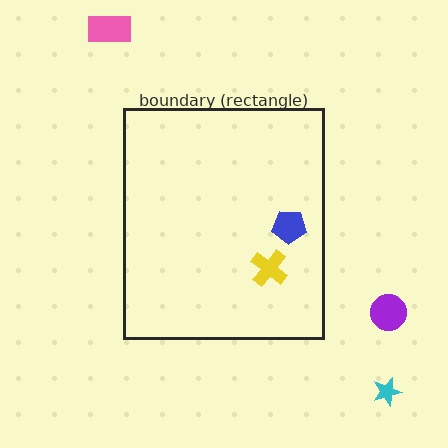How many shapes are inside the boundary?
2 inside, 3 outside.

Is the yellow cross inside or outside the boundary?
Inside.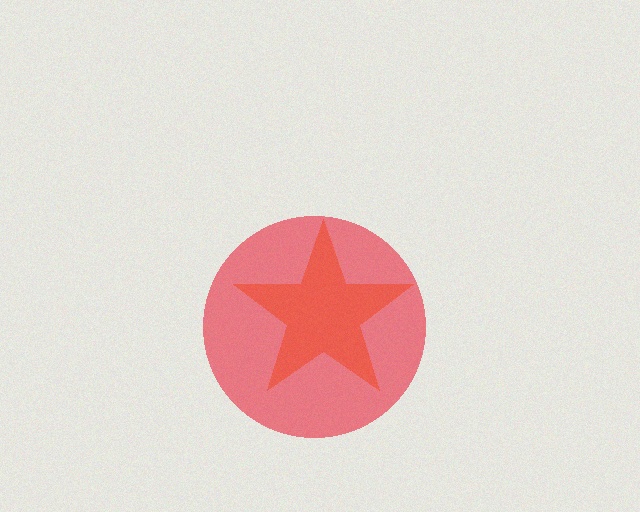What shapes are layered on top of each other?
The layered shapes are: an orange star, a red circle.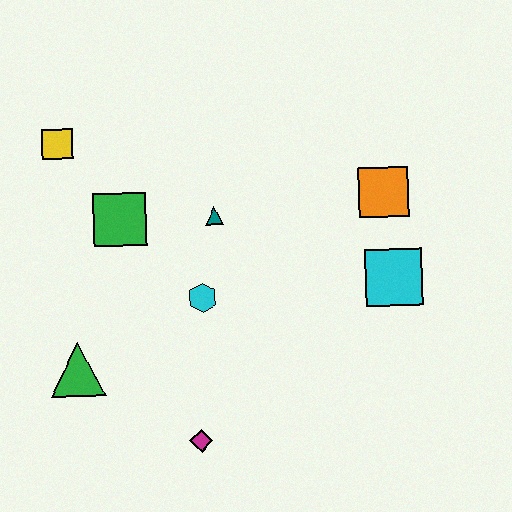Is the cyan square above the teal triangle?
No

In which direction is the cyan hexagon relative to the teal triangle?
The cyan hexagon is below the teal triangle.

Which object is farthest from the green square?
The cyan square is farthest from the green square.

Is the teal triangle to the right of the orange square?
No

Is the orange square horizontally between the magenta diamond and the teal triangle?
No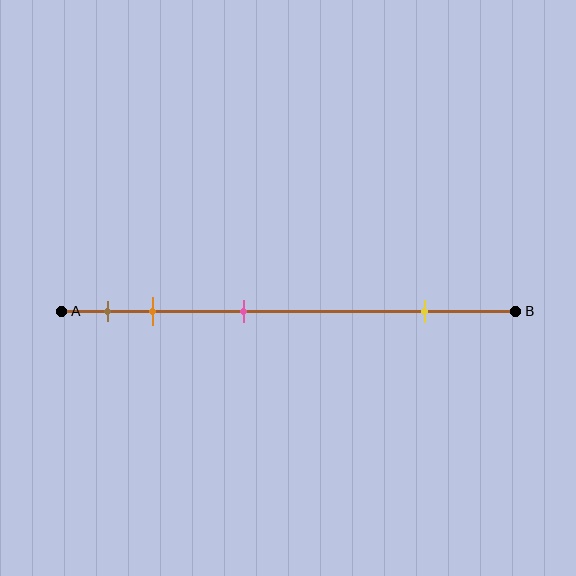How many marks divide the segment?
There are 4 marks dividing the segment.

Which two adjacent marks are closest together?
The brown and orange marks are the closest adjacent pair.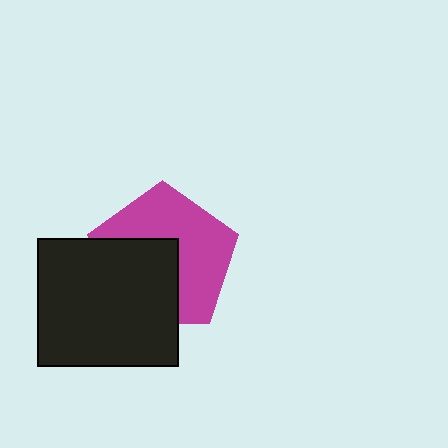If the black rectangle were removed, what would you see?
You would see the complete magenta pentagon.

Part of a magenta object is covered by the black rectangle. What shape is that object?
It is a pentagon.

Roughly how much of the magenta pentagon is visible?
About half of it is visible (roughly 56%).